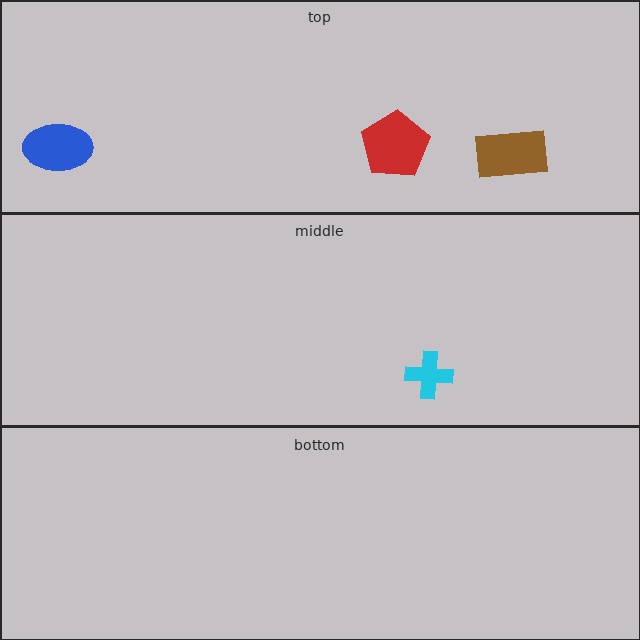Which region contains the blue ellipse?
The top region.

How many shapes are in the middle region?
1.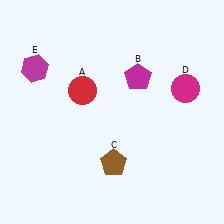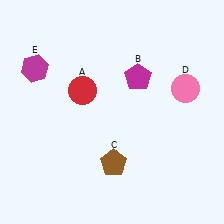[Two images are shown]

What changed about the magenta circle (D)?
In Image 1, D is magenta. In Image 2, it changed to pink.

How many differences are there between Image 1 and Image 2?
There is 1 difference between the two images.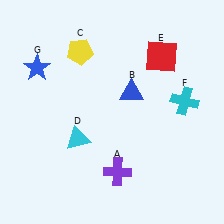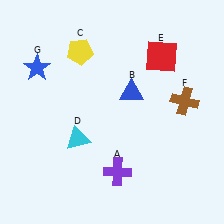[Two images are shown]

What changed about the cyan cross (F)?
In Image 1, F is cyan. In Image 2, it changed to brown.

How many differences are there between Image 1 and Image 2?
There is 1 difference between the two images.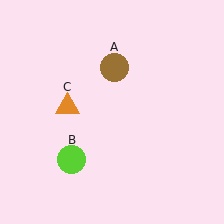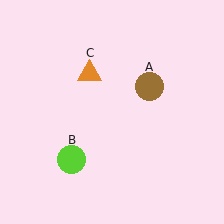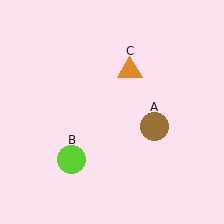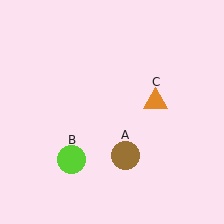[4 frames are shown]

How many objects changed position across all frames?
2 objects changed position: brown circle (object A), orange triangle (object C).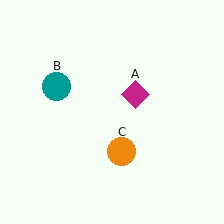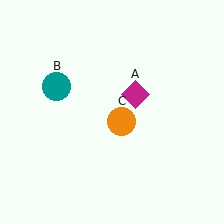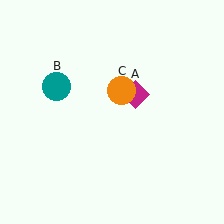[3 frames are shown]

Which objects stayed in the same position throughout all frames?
Magenta diamond (object A) and teal circle (object B) remained stationary.